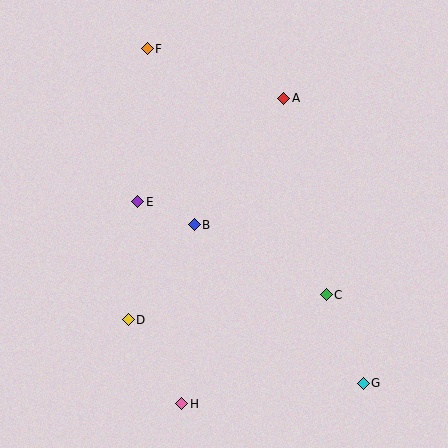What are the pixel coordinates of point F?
Point F is at (147, 49).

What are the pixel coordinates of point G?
Point G is at (363, 383).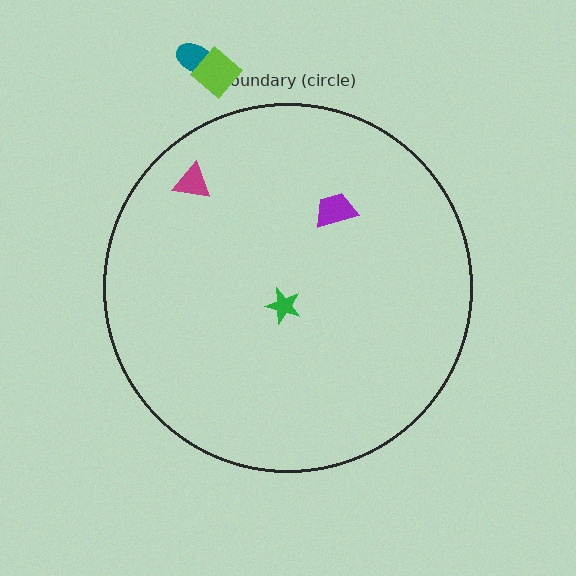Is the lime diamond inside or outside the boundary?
Outside.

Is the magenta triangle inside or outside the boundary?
Inside.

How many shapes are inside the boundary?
3 inside, 2 outside.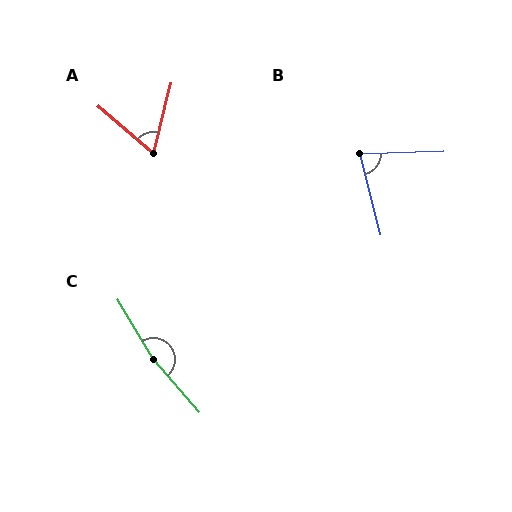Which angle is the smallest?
A, at approximately 63 degrees.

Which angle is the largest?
C, at approximately 170 degrees.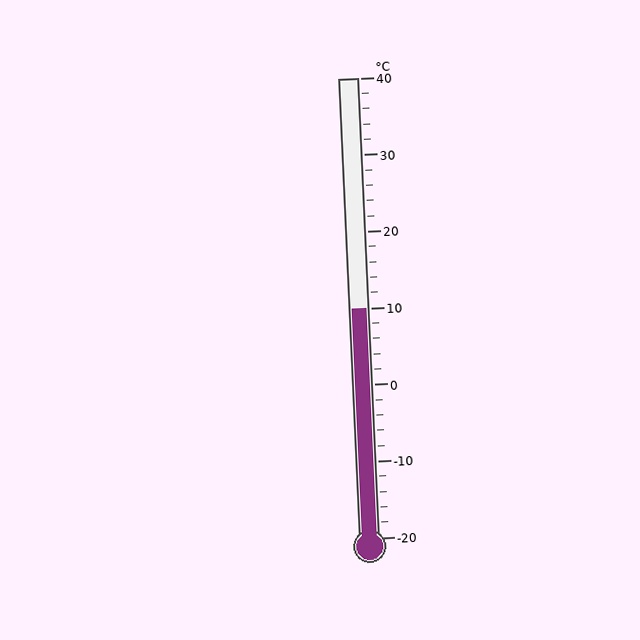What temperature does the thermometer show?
The thermometer shows approximately 10°C.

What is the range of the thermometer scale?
The thermometer scale ranges from -20°C to 40°C.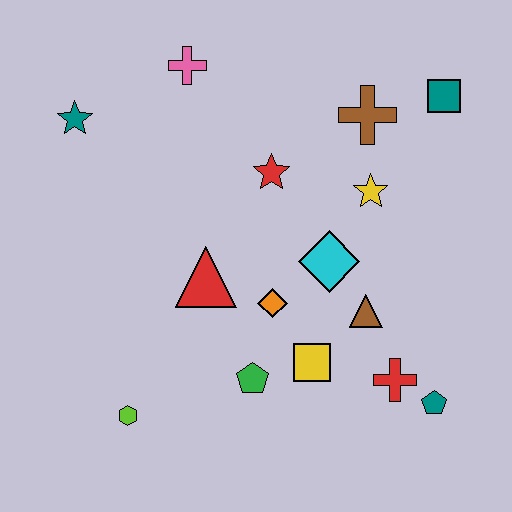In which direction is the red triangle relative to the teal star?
The red triangle is below the teal star.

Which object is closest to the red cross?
The teal pentagon is closest to the red cross.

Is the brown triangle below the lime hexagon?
No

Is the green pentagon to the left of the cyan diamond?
Yes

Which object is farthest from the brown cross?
The lime hexagon is farthest from the brown cross.